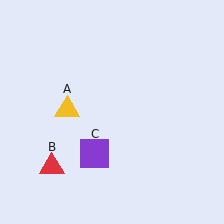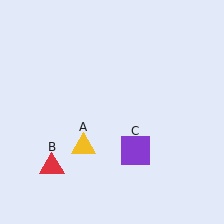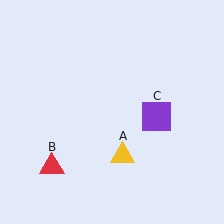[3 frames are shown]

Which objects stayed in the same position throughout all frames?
Red triangle (object B) remained stationary.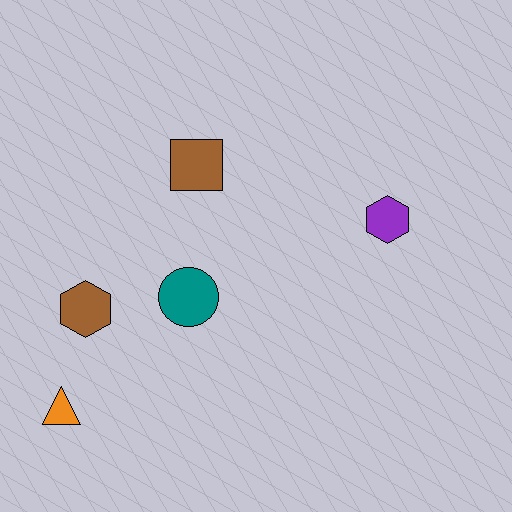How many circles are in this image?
There is 1 circle.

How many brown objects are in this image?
There are 2 brown objects.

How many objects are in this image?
There are 5 objects.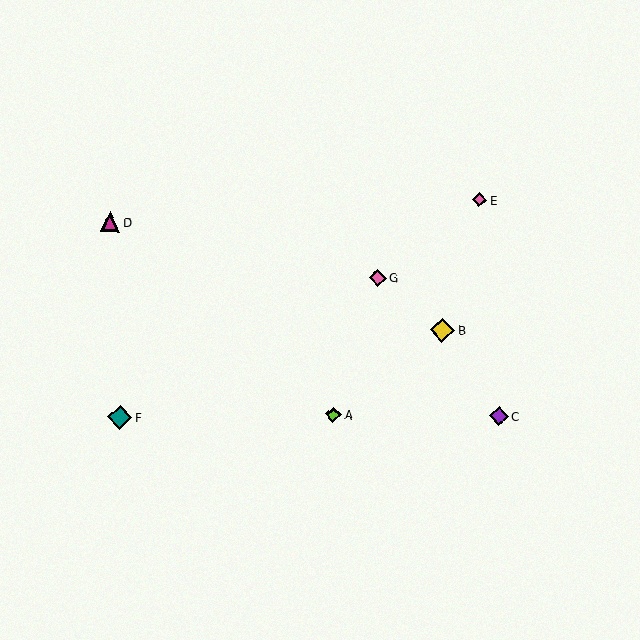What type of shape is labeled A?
Shape A is a lime diamond.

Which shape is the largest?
The teal diamond (labeled F) is the largest.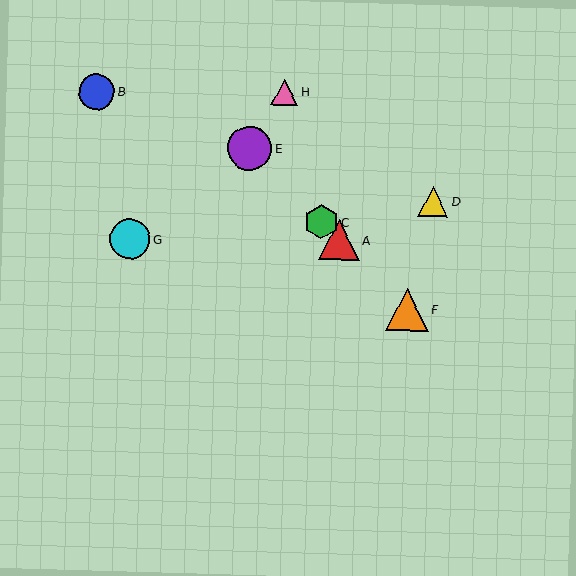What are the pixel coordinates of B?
Object B is at (97, 92).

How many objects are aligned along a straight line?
4 objects (A, C, E, F) are aligned along a straight line.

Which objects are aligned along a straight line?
Objects A, C, E, F are aligned along a straight line.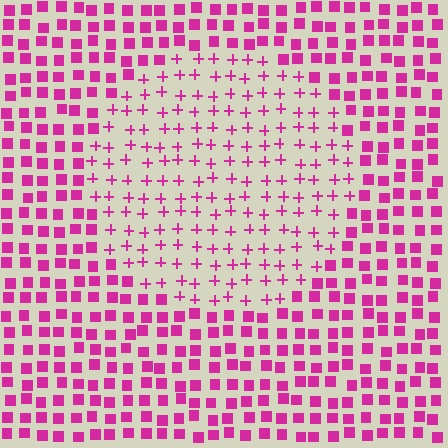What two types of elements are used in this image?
The image uses plus signs inside the circle region and squares outside it.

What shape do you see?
I see a circle.